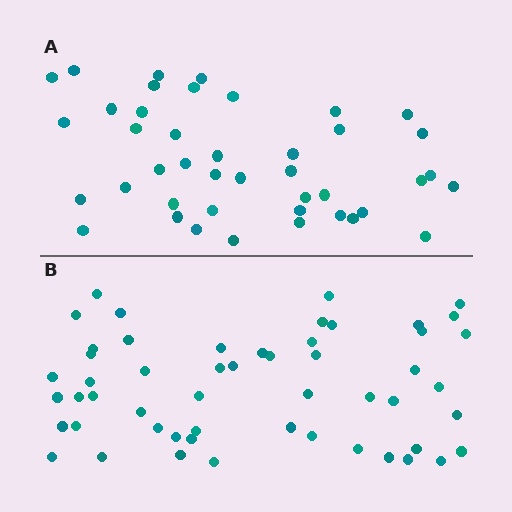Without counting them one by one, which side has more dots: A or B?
Region B (the bottom region) has more dots.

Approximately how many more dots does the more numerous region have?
Region B has roughly 12 or so more dots than region A.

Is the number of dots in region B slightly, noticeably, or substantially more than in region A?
Region B has noticeably more, but not dramatically so. The ratio is roughly 1.3 to 1.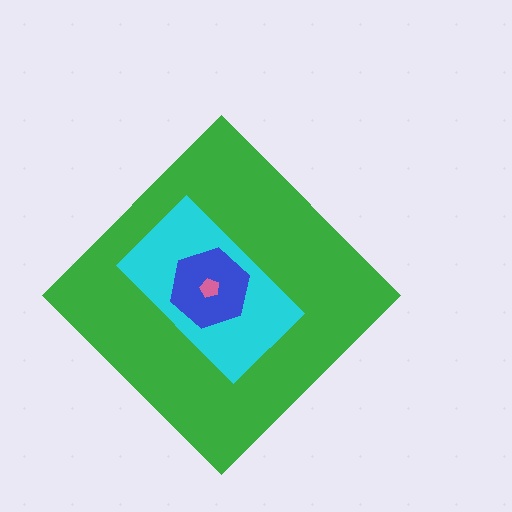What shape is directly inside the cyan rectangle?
The blue hexagon.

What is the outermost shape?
The green diamond.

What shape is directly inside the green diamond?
The cyan rectangle.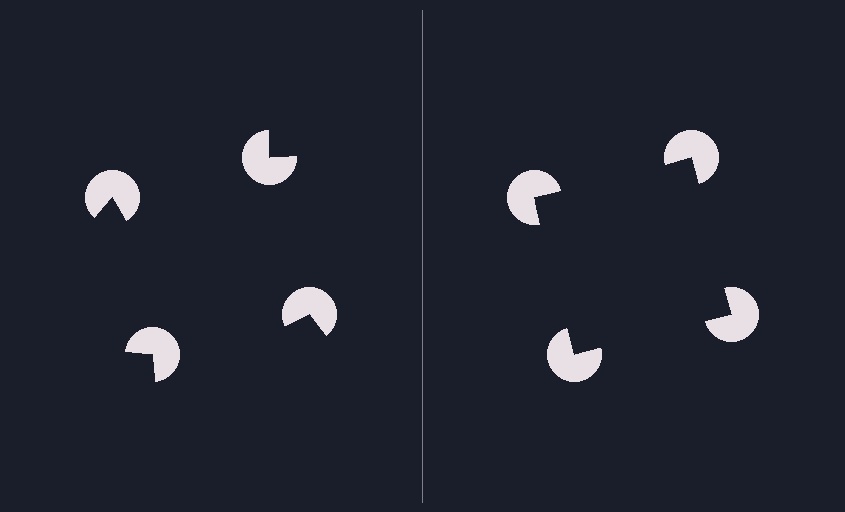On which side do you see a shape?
An illusory square appears on the right side. On the left side the wedge cuts are rotated, so no coherent shape forms.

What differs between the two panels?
The pac-man discs are positioned identically on both sides; only the wedge orientations differ. On the right they align to a square; on the left they are misaligned.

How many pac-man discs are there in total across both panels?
8 — 4 on each side.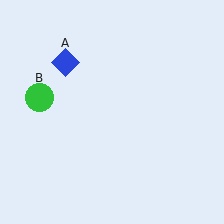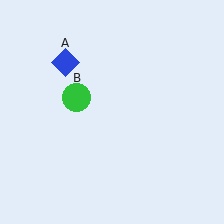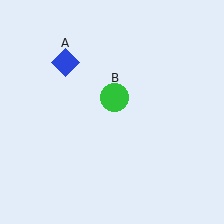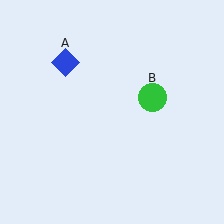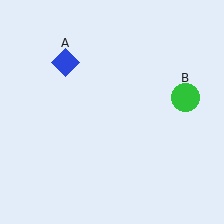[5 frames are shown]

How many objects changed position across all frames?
1 object changed position: green circle (object B).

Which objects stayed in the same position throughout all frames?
Blue diamond (object A) remained stationary.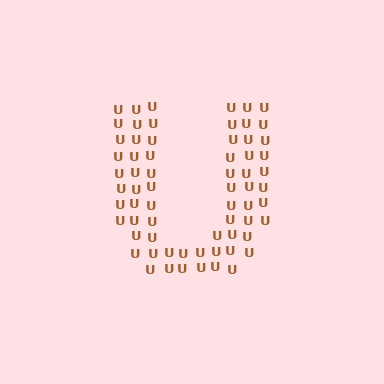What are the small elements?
The small elements are letter U's.